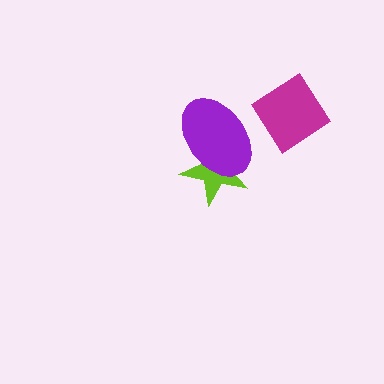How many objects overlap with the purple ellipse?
1 object overlaps with the purple ellipse.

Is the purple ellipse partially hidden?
No, no other shape covers it.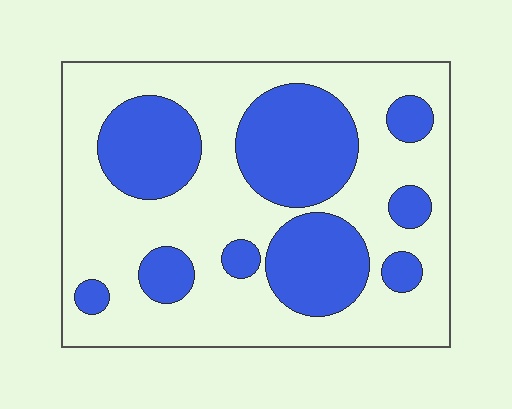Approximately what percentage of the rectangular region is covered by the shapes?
Approximately 35%.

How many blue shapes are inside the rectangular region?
9.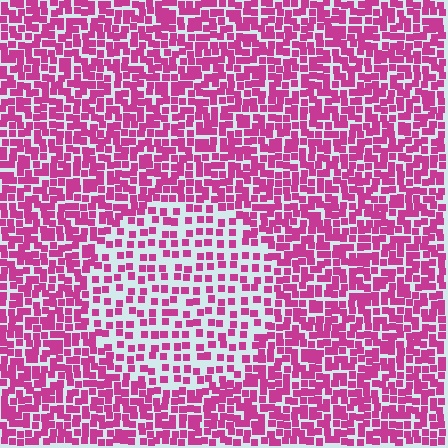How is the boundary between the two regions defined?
The boundary is defined by a change in element density (approximately 2.0x ratio). All elements are the same color, size, and shape.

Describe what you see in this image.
The image contains small magenta elements arranged at two different densities. A circle-shaped region is visible where the elements are less densely packed than the surrounding area.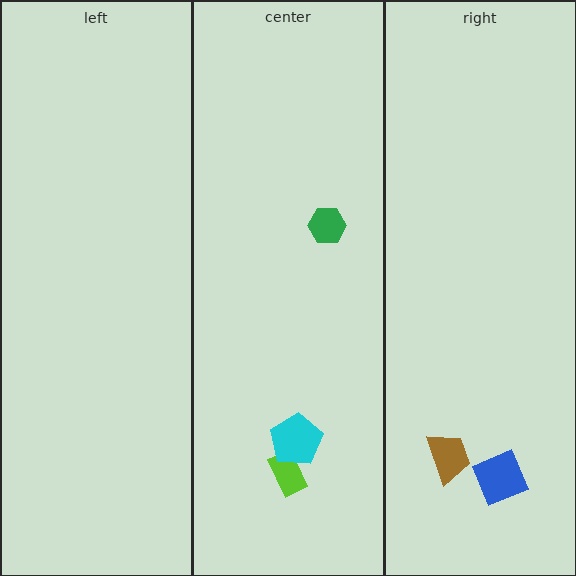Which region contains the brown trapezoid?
The right region.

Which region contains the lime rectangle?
The center region.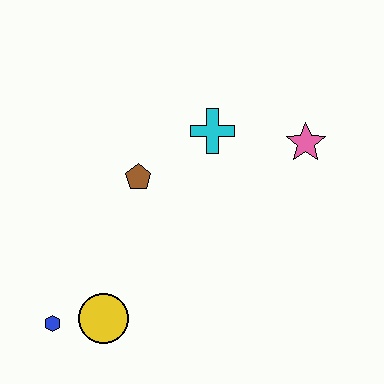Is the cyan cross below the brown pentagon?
No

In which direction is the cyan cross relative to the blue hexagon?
The cyan cross is above the blue hexagon.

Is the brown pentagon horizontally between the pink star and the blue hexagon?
Yes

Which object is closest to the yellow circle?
The blue hexagon is closest to the yellow circle.